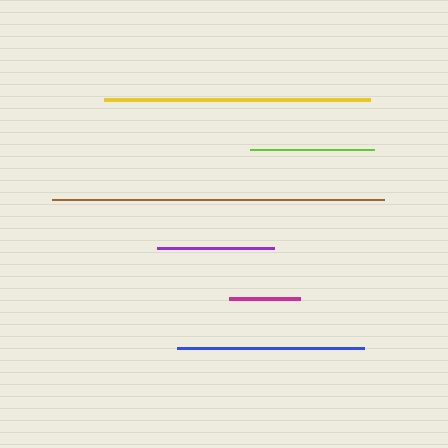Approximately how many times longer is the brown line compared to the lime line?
The brown line is approximately 2.7 times the length of the lime line.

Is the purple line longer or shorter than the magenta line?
The purple line is longer than the magenta line.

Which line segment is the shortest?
The magenta line is the shortest at approximately 72 pixels.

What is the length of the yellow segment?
The yellow segment is approximately 266 pixels long.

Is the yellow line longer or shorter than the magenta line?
The yellow line is longer than the magenta line.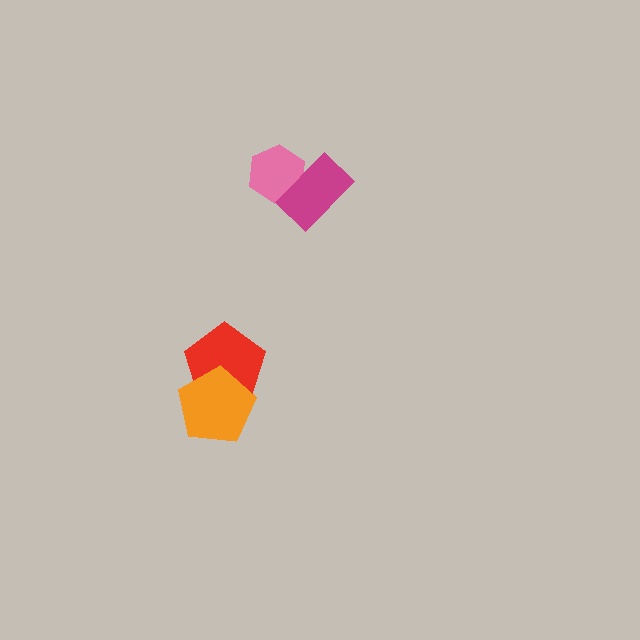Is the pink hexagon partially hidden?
Yes, it is partially covered by another shape.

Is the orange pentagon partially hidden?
No, no other shape covers it.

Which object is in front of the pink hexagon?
The magenta rectangle is in front of the pink hexagon.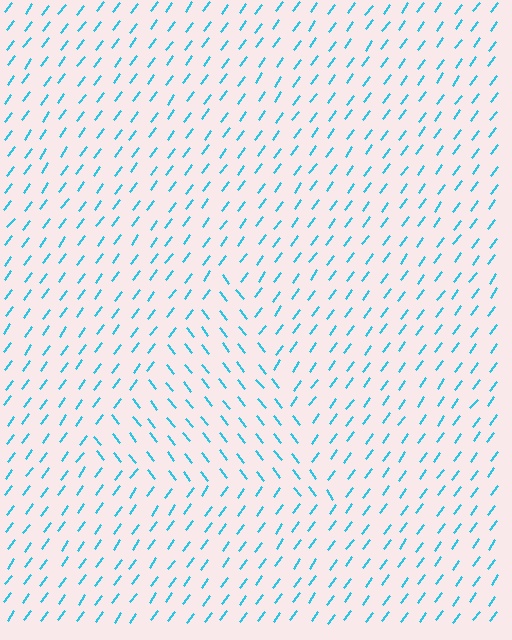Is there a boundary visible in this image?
Yes, there is a texture boundary formed by a change in line orientation.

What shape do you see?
I see a triangle.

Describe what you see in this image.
The image is filled with small cyan line segments. A triangle region in the image has lines oriented differently from the surrounding lines, creating a visible texture boundary.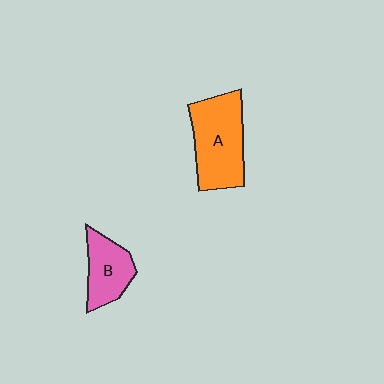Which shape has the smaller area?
Shape B (pink).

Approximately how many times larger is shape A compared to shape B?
Approximately 1.6 times.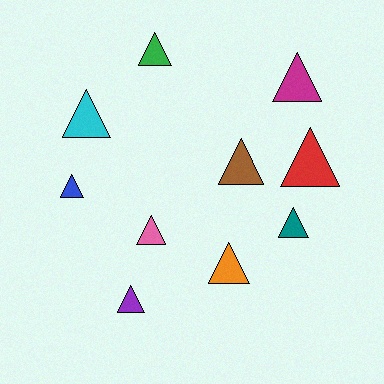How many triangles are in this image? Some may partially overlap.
There are 10 triangles.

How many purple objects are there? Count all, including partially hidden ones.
There is 1 purple object.